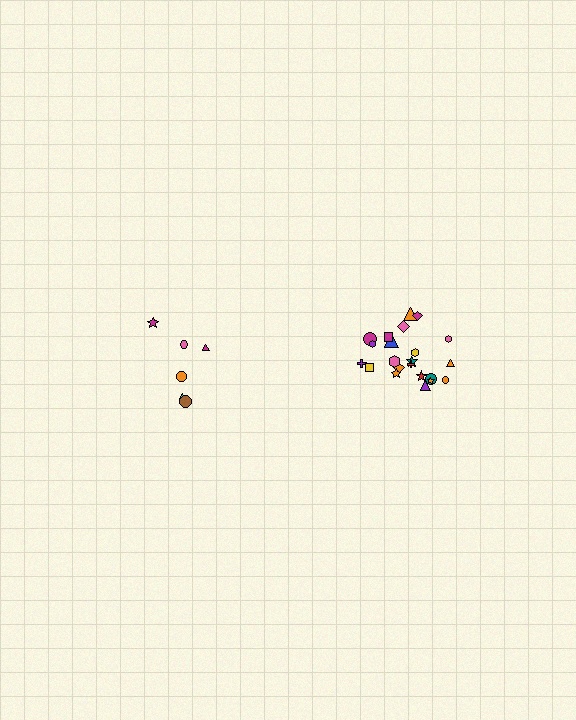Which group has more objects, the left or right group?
The right group.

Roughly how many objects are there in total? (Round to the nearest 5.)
Roughly 30 objects in total.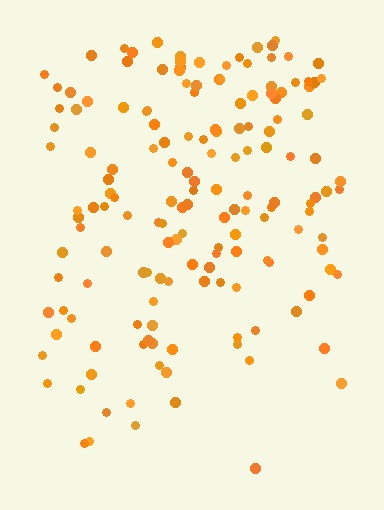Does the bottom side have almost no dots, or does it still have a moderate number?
Still a moderate number, just noticeably fewer than the top.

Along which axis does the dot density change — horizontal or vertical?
Vertical.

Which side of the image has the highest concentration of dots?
The top.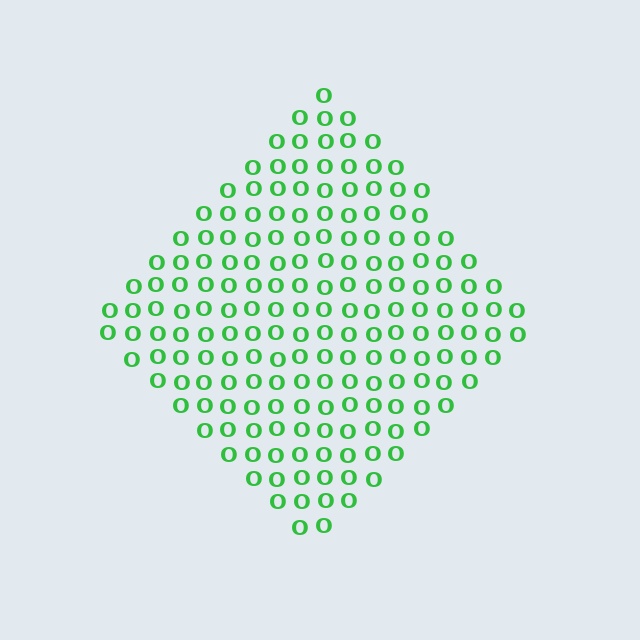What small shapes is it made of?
It is made of small letter O's.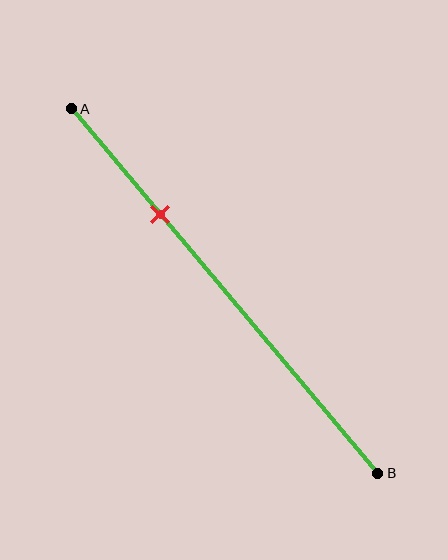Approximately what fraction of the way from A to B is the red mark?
The red mark is approximately 30% of the way from A to B.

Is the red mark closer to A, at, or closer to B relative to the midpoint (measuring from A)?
The red mark is closer to point A than the midpoint of segment AB.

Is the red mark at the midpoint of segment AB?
No, the mark is at about 30% from A, not at the 50% midpoint.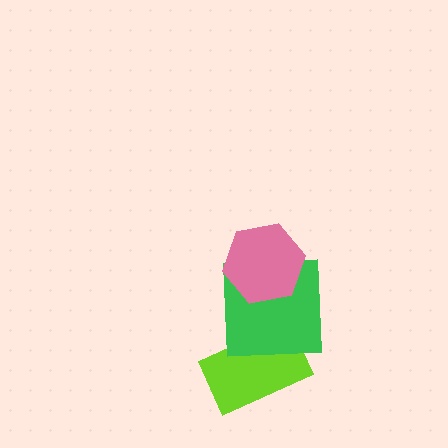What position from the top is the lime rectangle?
The lime rectangle is 3rd from the top.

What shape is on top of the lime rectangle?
The green square is on top of the lime rectangle.